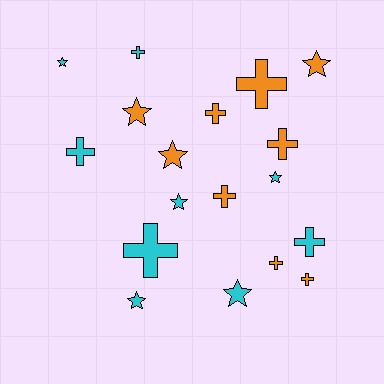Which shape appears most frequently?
Cross, with 10 objects.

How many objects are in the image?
There are 18 objects.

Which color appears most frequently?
Orange, with 9 objects.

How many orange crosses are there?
There are 6 orange crosses.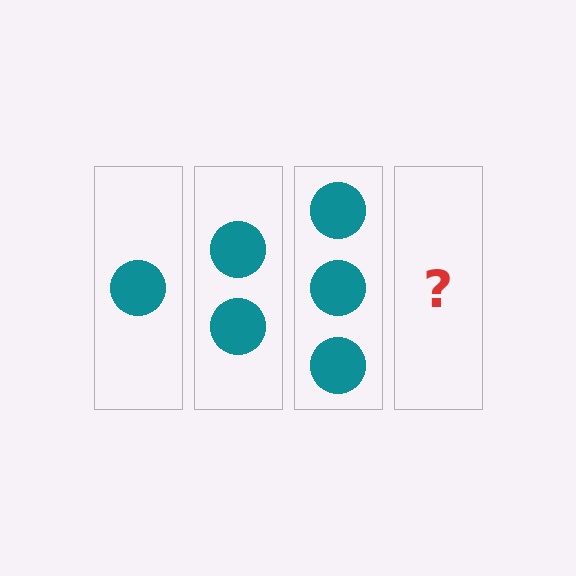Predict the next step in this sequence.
The next step is 4 circles.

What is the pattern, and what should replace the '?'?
The pattern is that each step adds one more circle. The '?' should be 4 circles.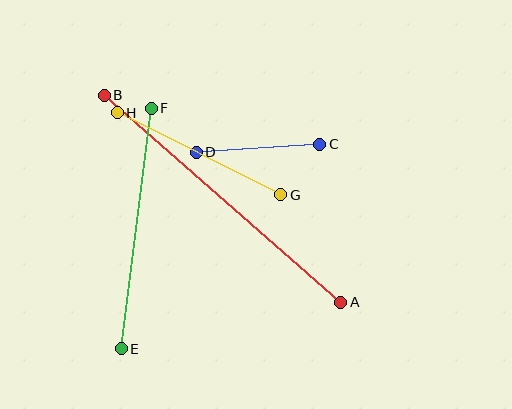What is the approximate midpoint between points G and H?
The midpoint is at approximately (199, 154) pixels.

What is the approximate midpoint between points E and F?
The midpoint is at approximately (136, 229) pixels.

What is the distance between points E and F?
The distance is approximately 242 pixels.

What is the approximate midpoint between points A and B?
The midpoint is at approximately (222, 199) pixels.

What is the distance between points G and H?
The distance is approximately 183 pixels.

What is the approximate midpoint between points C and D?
The midpoint is at approximately (258, 148) pixels.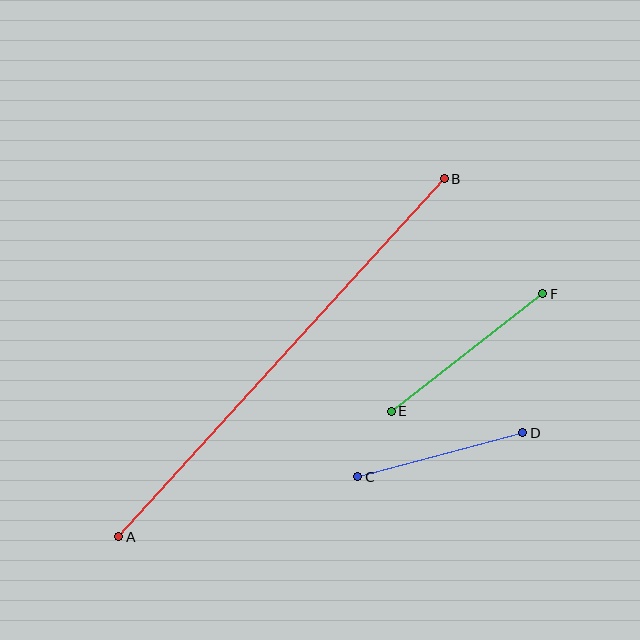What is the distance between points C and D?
The distance is approximately 170 pixels.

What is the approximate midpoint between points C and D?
The midpoint is at approximately (440, 455) pixels.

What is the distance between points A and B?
The distance is approximately 484 pixels.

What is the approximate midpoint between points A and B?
The midpoint is at approximately (282, 358) pixels.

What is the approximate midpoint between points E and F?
The midpoint is at approximately (467, 352) pixels.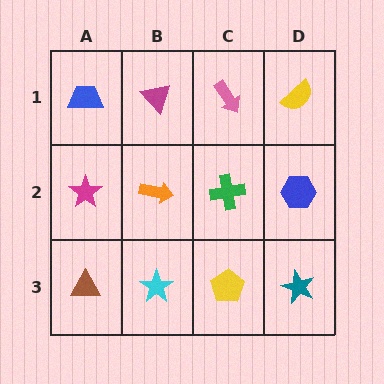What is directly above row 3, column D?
A blue hexagon.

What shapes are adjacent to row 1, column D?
A blue hexagon (row 2, column D), a pink arrow (row 1, column C).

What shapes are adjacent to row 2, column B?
A magenta triangle (row 1, column B), a cyan star (row 3, column B), a magenta star (row 2, column A), a green cross (row 2, column C).